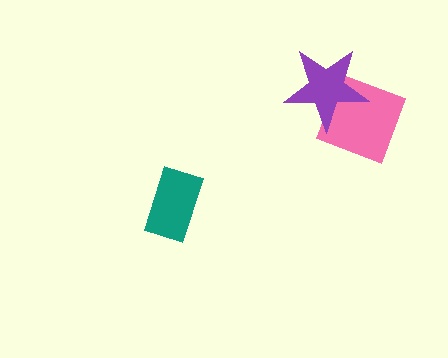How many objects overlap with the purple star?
1 object overlaps with the purple star.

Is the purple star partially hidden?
No, no other shape covers it.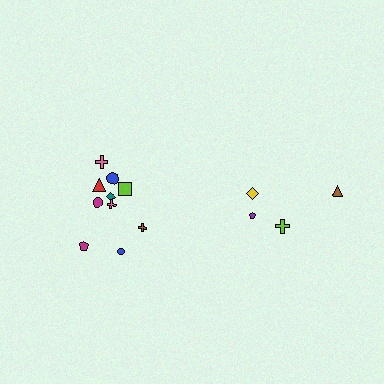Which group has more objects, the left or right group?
The left group.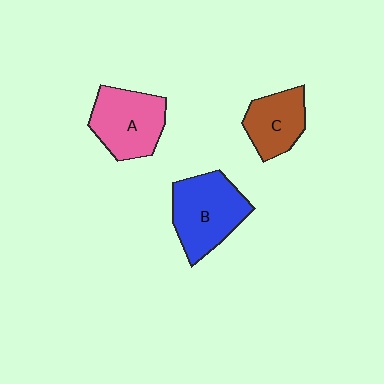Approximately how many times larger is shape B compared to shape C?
Approximately 1.5 times.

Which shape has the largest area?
Shape B (blue).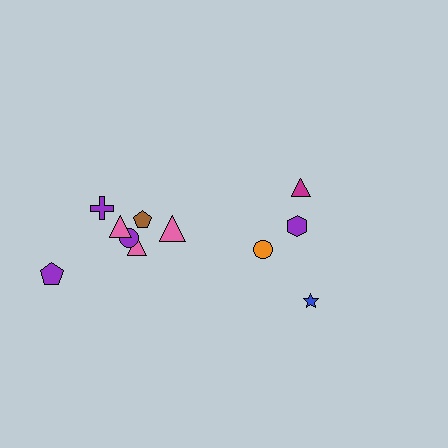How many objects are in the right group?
There are 4 objects.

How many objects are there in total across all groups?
There are 11 objects.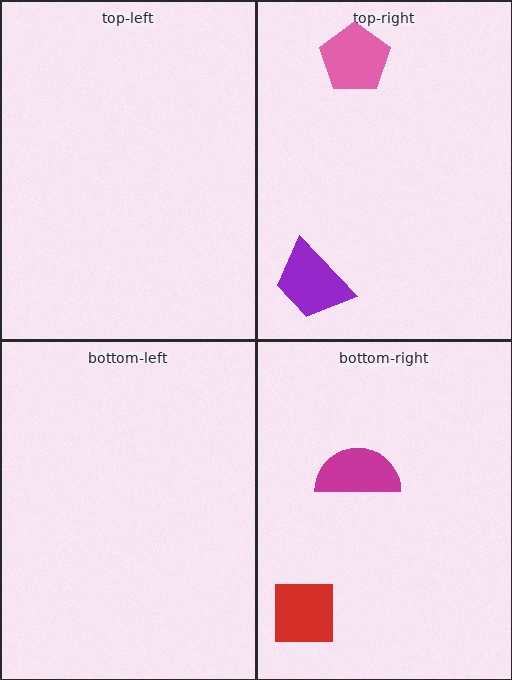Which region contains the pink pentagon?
The top-right region.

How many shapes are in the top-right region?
2.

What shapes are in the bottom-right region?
The magenta semicircle, the red square.